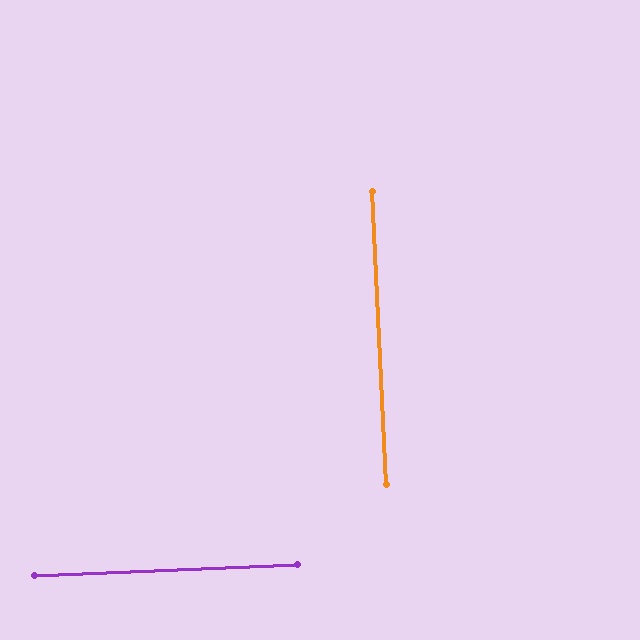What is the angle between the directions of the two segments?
Approximately 90 degrees.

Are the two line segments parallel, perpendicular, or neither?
Perpendicular — they meet at approximately 90°.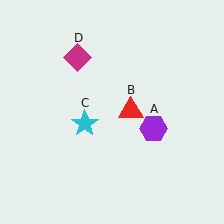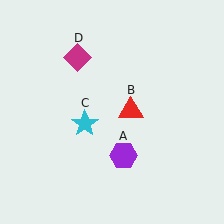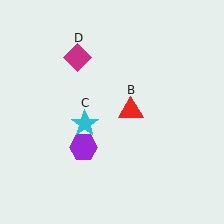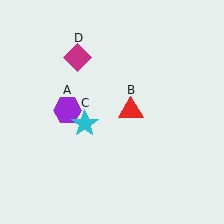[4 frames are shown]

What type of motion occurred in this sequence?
The purple hexagon (object A) rotated clockwise around the center of the scene.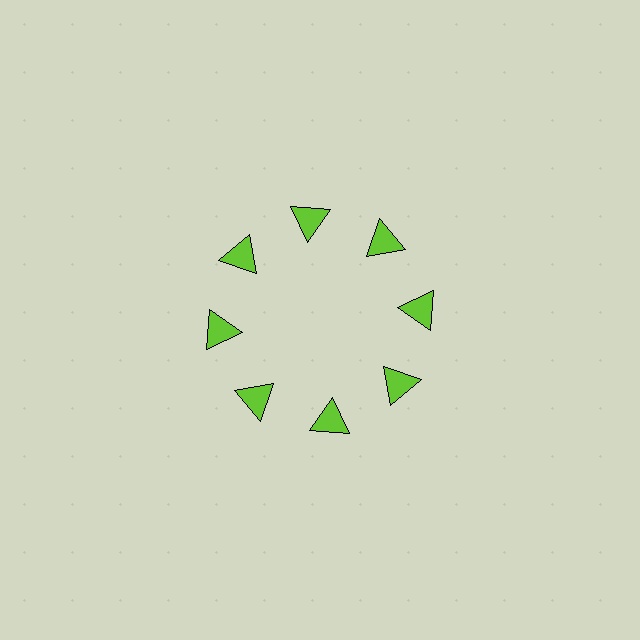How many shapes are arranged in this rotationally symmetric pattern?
There are 8 shapes, arranged in 8 groups of 1.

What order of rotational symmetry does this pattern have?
This pattern has 8-fold rotational symmetry.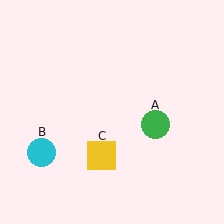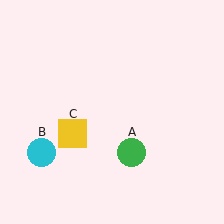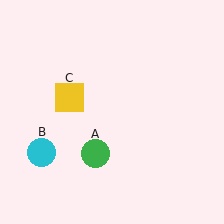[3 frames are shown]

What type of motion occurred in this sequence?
The green circle (object A), yellow square (object C) rotated clockwise around the center of the scene.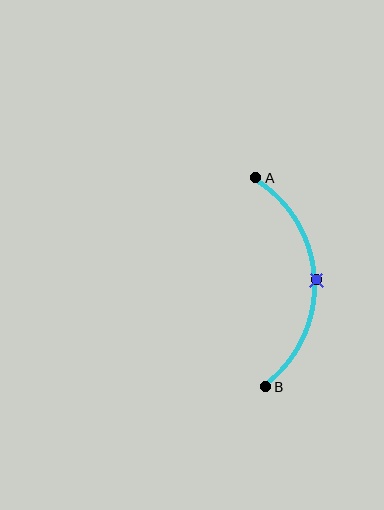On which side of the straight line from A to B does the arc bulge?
The arc bulges to the right of the straight line connecting A and B.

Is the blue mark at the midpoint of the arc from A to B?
Yes. The blue mark lies on the arc at equal arc-length from both A and B — it is the arc midpoint.